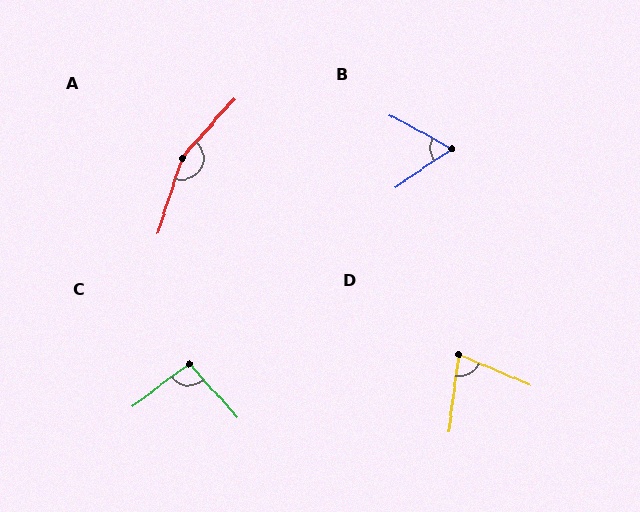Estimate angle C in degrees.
Approximately 95 degrees.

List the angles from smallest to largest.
B (63°), D (75°), C (95°), A (156°).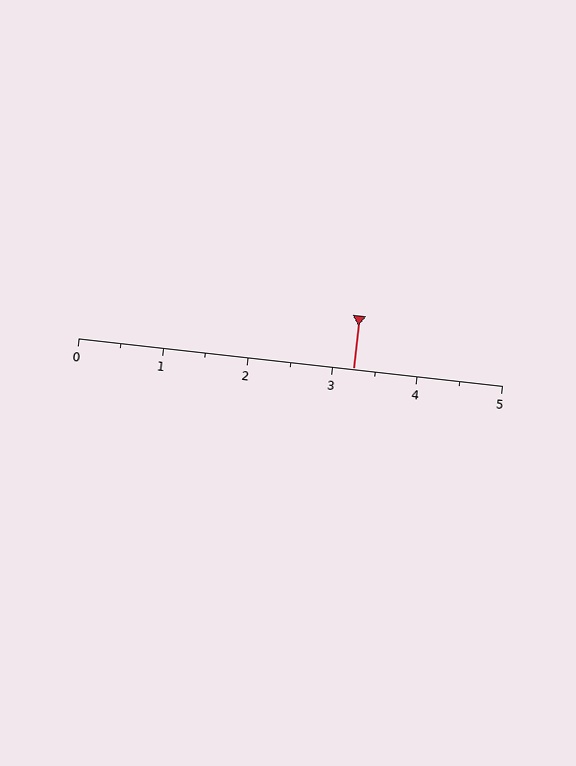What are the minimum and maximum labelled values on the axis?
The axis runs from 0 to 5.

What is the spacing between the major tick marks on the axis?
The major ticks are spaced 1 apart.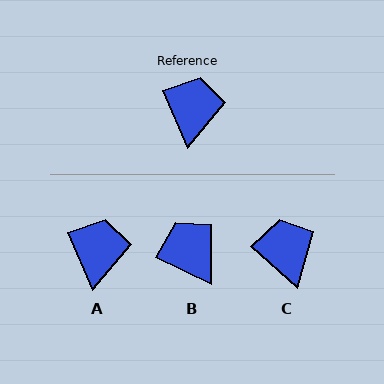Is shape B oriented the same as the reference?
No, it is off by about 41 degrees.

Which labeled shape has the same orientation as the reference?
A.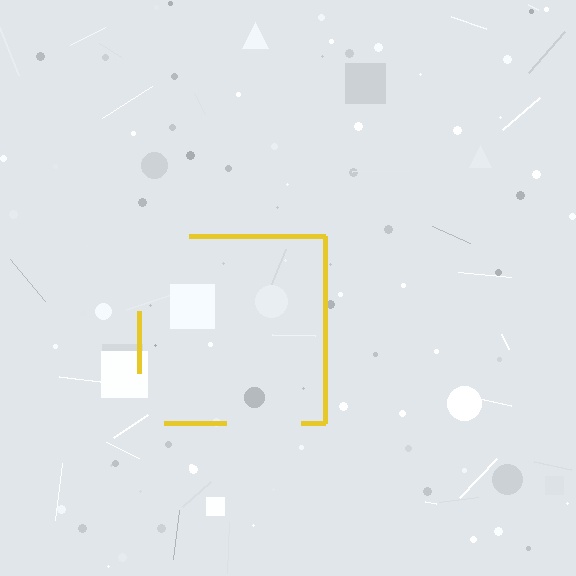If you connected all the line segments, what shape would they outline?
They would outline a square.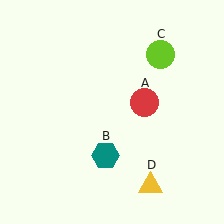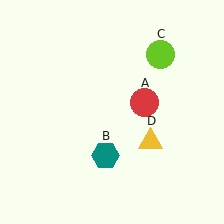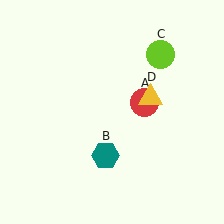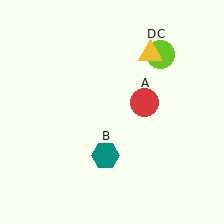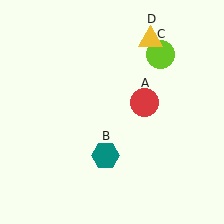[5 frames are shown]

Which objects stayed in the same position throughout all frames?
Red circle (object A) and teal hexagon (object B) and lime circle (object C) remained stationary.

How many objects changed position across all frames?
1 object changed position: yellow triangle (object D).